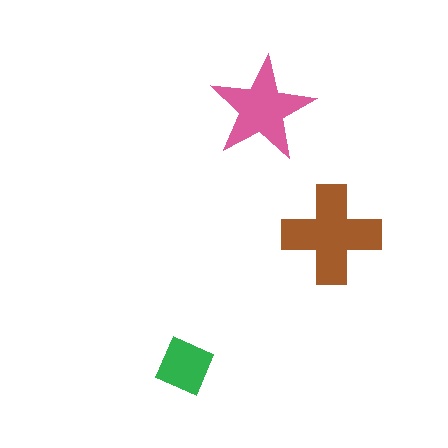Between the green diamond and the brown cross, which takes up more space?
The brown cross.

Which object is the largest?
The brown cross.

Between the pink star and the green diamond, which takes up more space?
The pink star.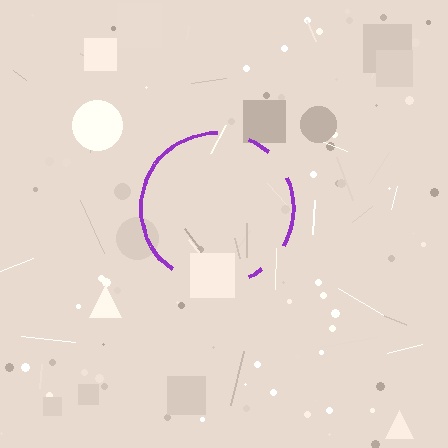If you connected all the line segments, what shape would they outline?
They would outline a circle.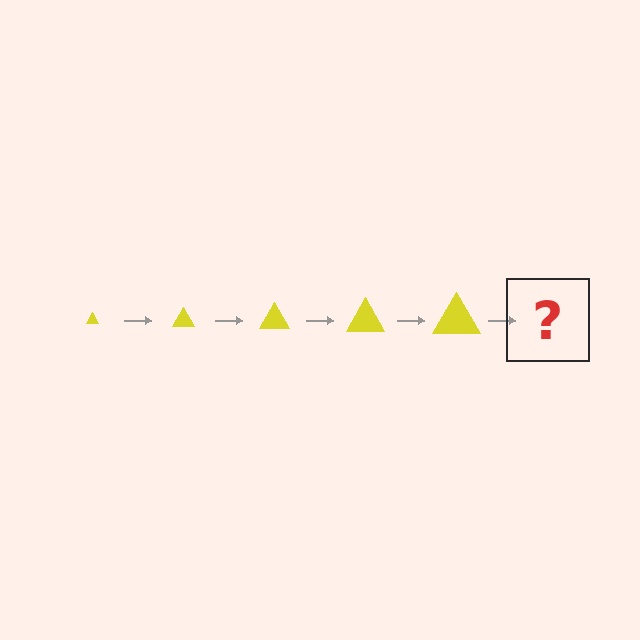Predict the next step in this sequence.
The next step is a yellow triangle, larger than the previous one.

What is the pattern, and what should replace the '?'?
The pattern is that the triangle gets progressively larger each step. The '?' should be a yellow triangle, larger than the previous one.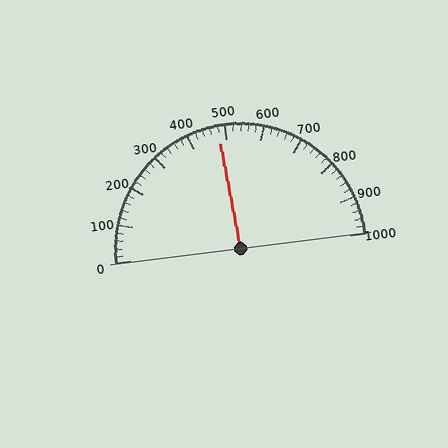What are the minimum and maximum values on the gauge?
The gauge ranges from 0 to 1000.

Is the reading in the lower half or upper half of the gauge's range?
The reading is in the lower half of the range (0 to 1000).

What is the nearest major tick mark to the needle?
The nearest major tick mark is 500.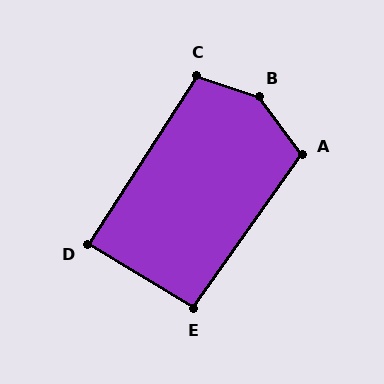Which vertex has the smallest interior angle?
D, at approximately 88 degrees.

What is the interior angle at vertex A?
Approximately 108 degrees (obtuse).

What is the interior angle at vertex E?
Approximately 94 degrees (approximately right).